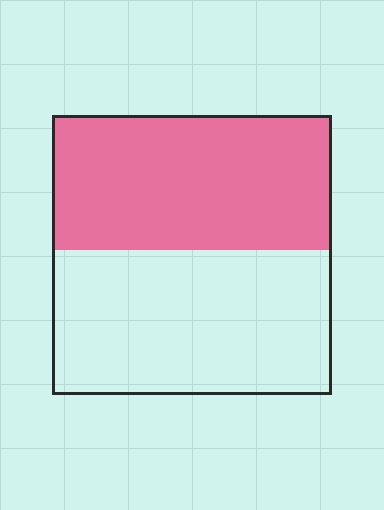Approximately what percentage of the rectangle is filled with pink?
Approximately 50%.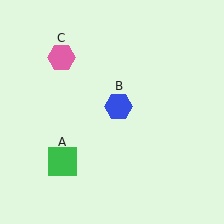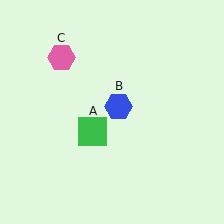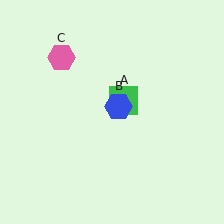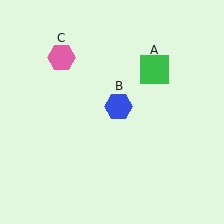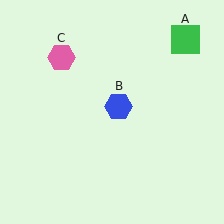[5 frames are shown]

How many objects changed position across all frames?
1 object changed position: green square (object A).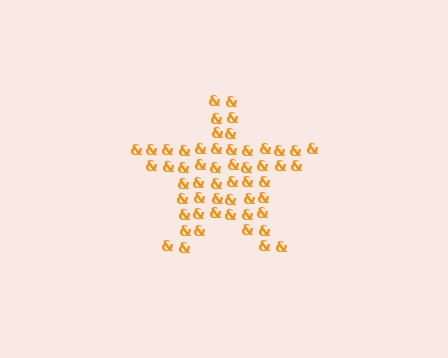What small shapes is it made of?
It is made of small ampersands.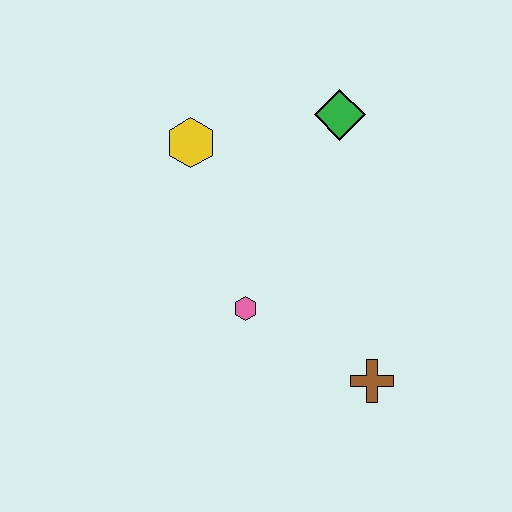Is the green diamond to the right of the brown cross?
No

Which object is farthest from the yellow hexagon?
The brown cross is farthest from the yellow hexagon.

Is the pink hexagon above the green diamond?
No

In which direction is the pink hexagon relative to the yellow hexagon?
The pink hexagon is below the yellow hexagon.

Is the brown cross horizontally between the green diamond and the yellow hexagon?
No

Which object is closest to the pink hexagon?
The brown cross is closest to the pink hexagon.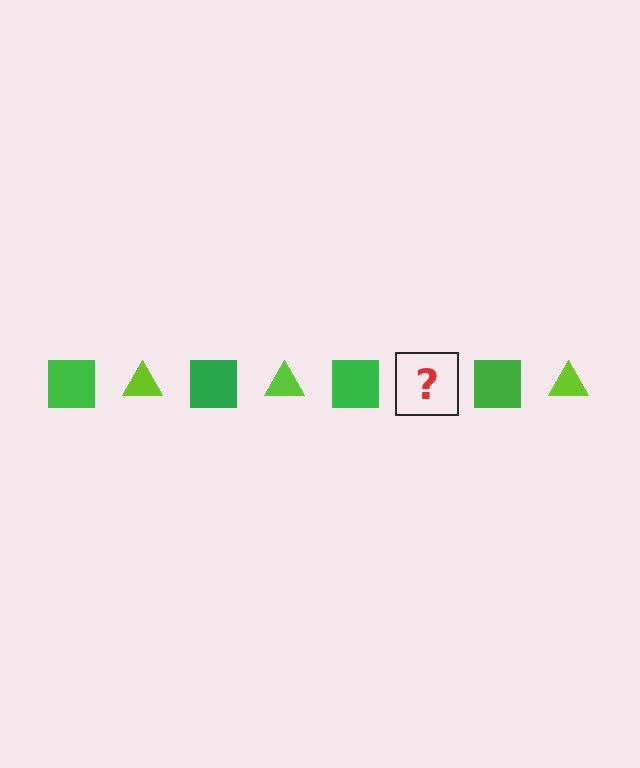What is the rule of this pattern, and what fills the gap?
The rule is that the pattern alternates between green square and lime triangle. The gap should be filled with a lime triangle.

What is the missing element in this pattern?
The missing element is a lime triangle.